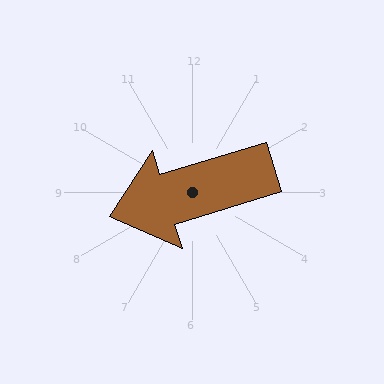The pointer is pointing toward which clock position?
Roughly 8 o'clock.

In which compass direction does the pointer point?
West.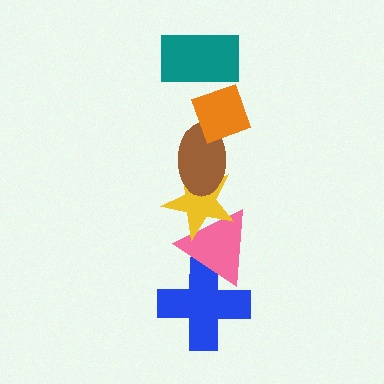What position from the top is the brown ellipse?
The brown ellipse is 3rd from the top.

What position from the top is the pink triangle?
The pink triangle is 5th from the top.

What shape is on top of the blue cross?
The pink triangle is on top of the blue cross.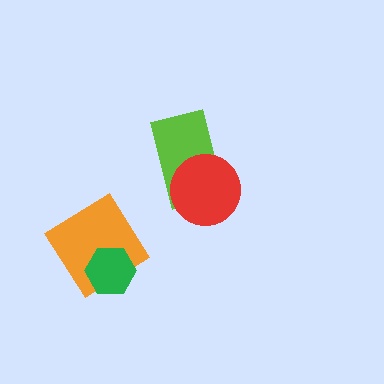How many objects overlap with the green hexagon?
1 object overlaps with the green hexagon.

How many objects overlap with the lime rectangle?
1 object overlaps with the lime rectangle.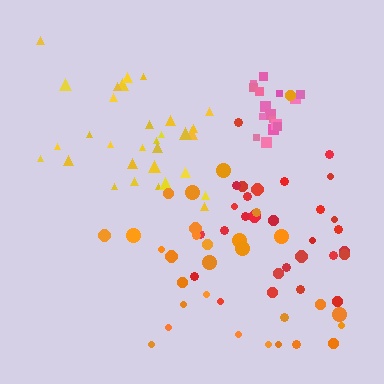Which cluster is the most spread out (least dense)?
Orange.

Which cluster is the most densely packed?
Pink.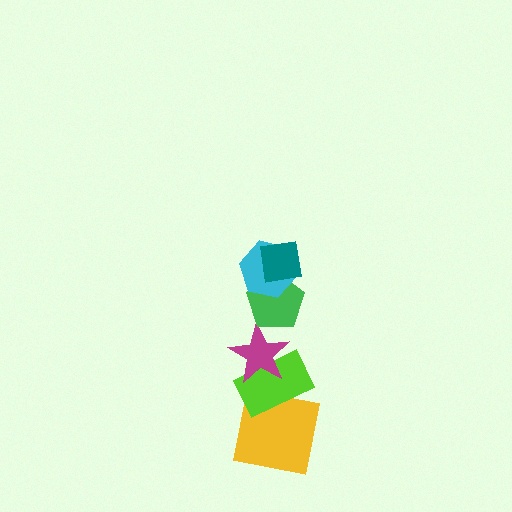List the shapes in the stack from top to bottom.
From top to bottom: the teal square, the cyan hexagon, the green pentagon, the magenta star, the lime rectangle, the yellow square.